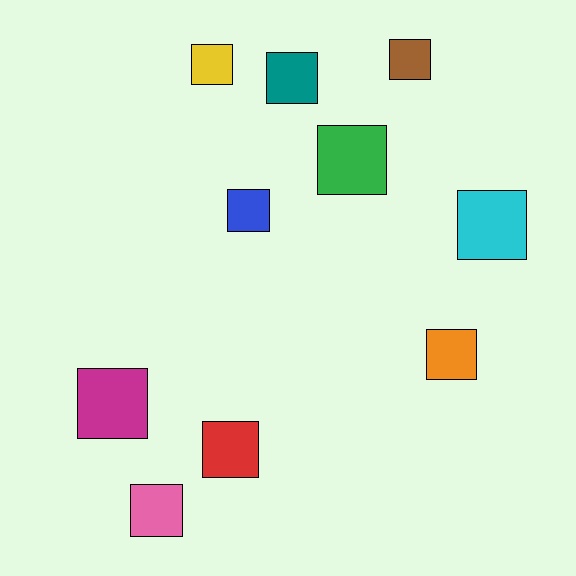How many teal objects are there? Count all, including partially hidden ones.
There is 1 teal object.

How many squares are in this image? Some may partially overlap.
There are 10 squares.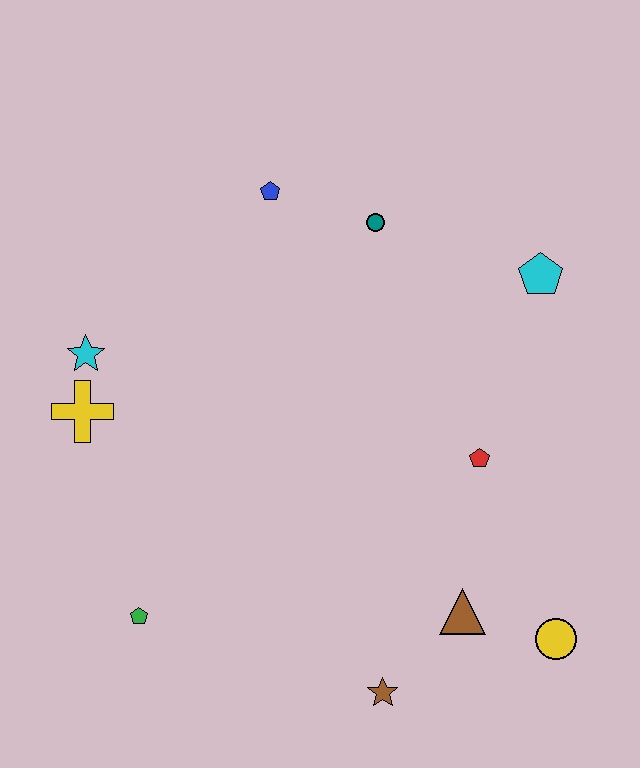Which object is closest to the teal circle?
The blue pentagon is closest to the teal circle.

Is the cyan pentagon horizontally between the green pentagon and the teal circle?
No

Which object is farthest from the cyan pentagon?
The green pentagon is farthest from the cyan pentagon.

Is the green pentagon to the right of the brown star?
No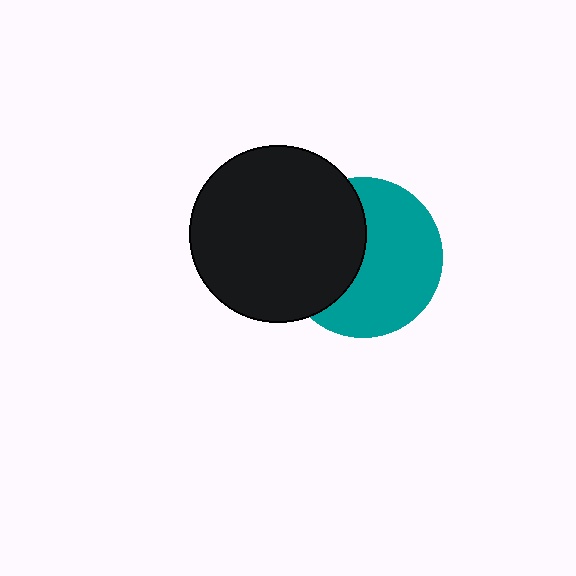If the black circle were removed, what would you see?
You would see the complete teal circle.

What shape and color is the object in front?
The object in front is a black circle.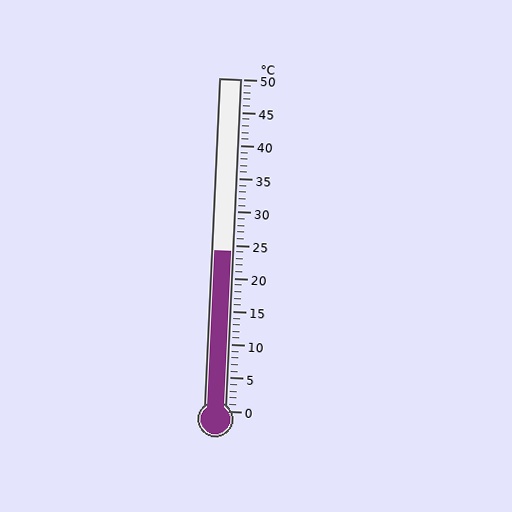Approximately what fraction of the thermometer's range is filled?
The thermometer is filled to approximately 50% of its range.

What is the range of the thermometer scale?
The thermometer scale ranges from 0°C to 50°C.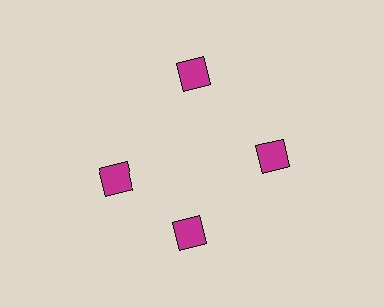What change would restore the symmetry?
The symmetry would be restored by rotating it back into even spacing with its neighbors so that all 4 squares sit at equal angles and equal distance from the center.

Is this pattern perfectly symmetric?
No. The 4 magenta squares are arranged in a ring, but one element near the 9 o'clock position is rotated out of alignment along the ring, breaking the 4-fold rotational symmetry.